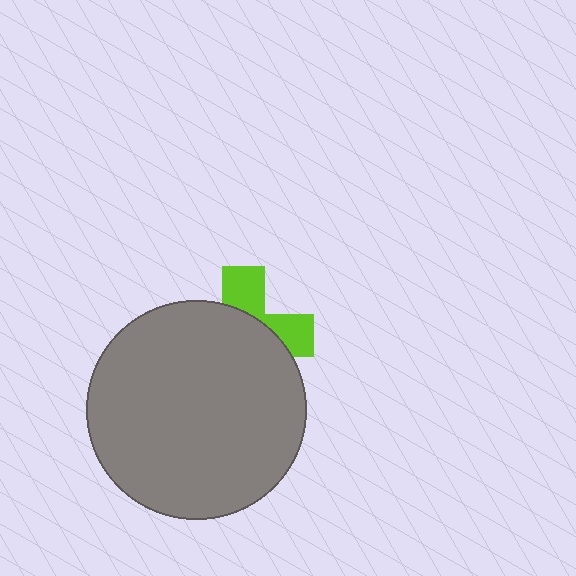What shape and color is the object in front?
The object in front is a gray circle.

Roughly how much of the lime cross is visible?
A small part of it is visible (roughly 35%).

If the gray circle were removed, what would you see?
You would see the complete lime cross.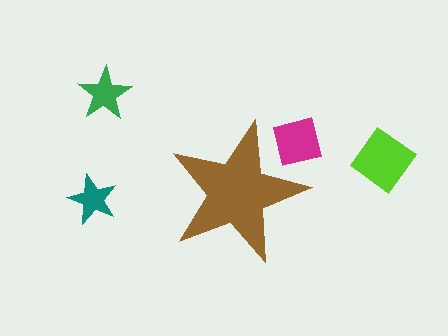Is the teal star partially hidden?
No, the teal star is fully visible.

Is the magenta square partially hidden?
Yes, the magenta square is partially hidden behind the brown star.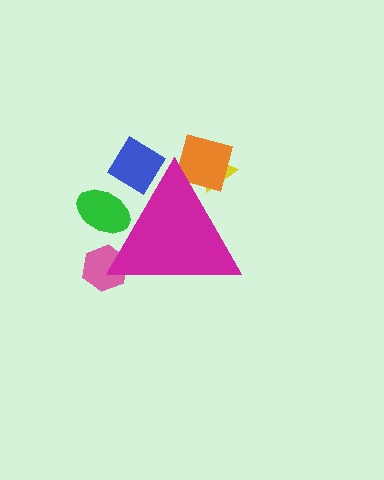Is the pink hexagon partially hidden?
Yes, the pink hexagon is partially hidden behind the magenta triangle.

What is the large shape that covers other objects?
A magenta triangle.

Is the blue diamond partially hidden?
Yes, the blue diamond is partially hidden behind the magenta triangle.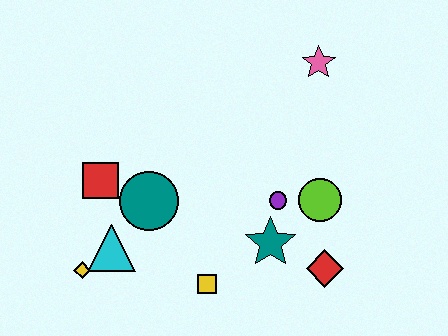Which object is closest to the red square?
The teal circle is closest to the red square.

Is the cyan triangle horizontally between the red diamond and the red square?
Yes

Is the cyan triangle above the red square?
No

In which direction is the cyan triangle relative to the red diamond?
The cyan triangle is to the left of the red diamond.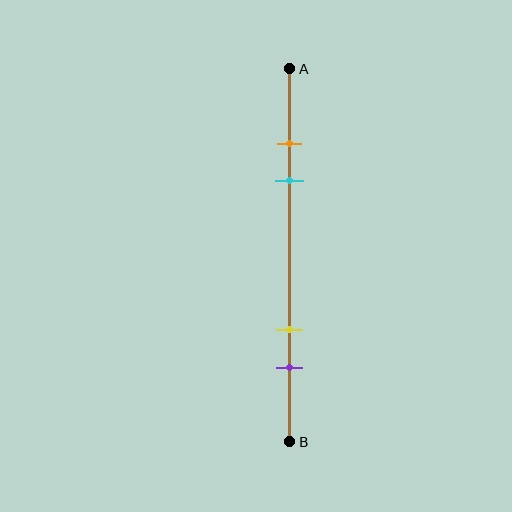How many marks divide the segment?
There are 4 marks dividing the segment.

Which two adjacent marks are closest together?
The orange and cyan marks are the closest adjacent pair.